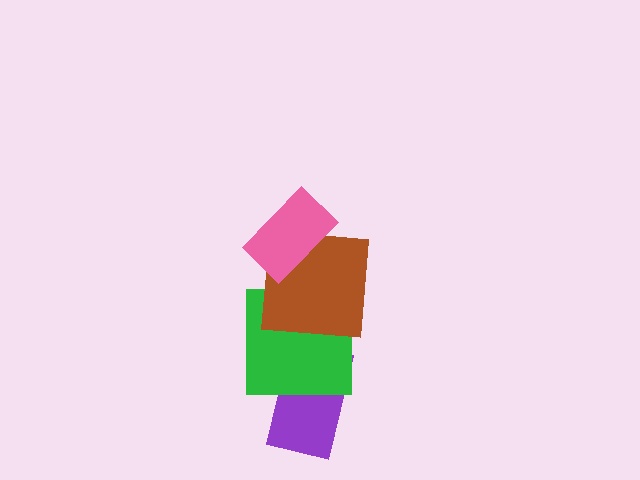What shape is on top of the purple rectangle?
The green square is on top of the purple rectangle.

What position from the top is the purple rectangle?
The purple rectangle is 4th from the top.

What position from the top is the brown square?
The brown square is 2nd from the top.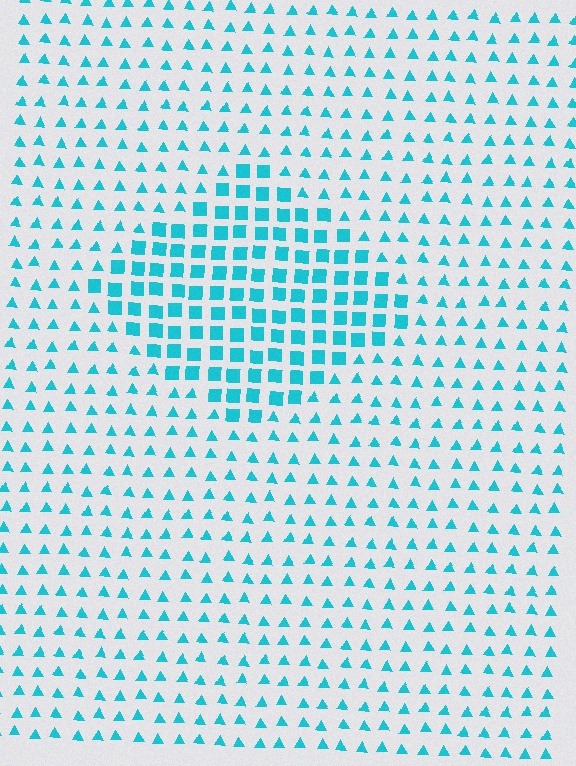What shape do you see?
I see a diamond.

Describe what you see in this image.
The image is filled with small cyan elements arranged in a uniform grid. A diamond-shaped region contains squares, while the surrounding area contains triangles. The boundary is defined purely by the change in element shape.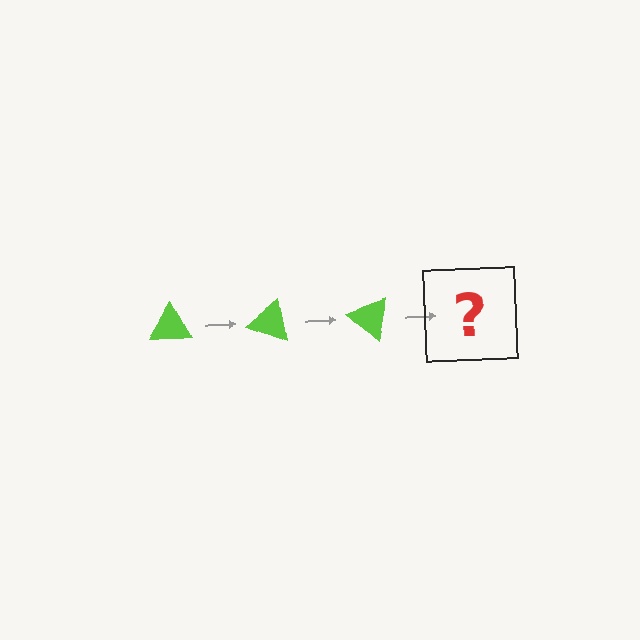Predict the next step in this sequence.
The next step is a lime triangle rotated 60 degrees.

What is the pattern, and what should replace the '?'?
The pattern is that the triangle rotates 20 degrees each step. The '?' should be a lime triangle rotated 60 degrees.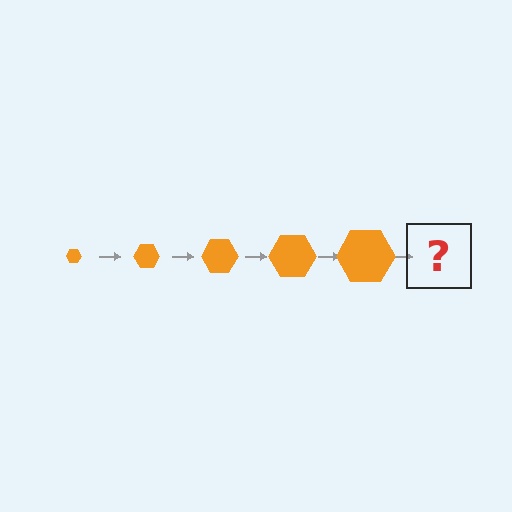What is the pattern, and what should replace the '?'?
The pattern is that the hexagon gets progressively larger each step. The '?' should be an orange hexagon, larger than the previous one.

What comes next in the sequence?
The next element should be an orange hexagon, larger than the previous one.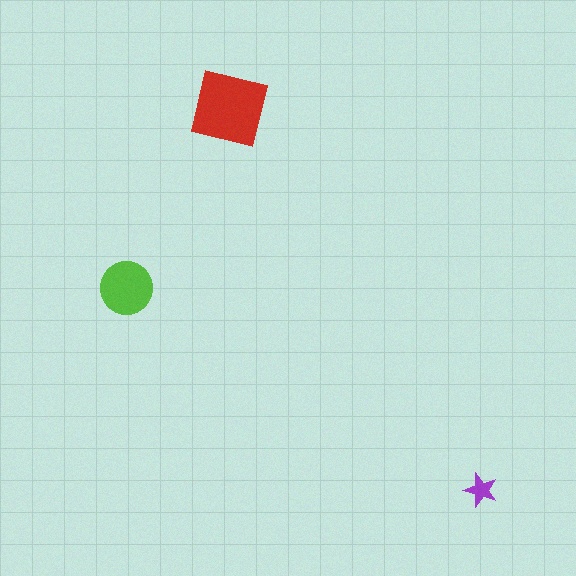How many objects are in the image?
There are 3 objects in the image.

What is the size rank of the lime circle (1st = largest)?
2nd.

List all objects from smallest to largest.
The purple star, the lime circle, the red square.